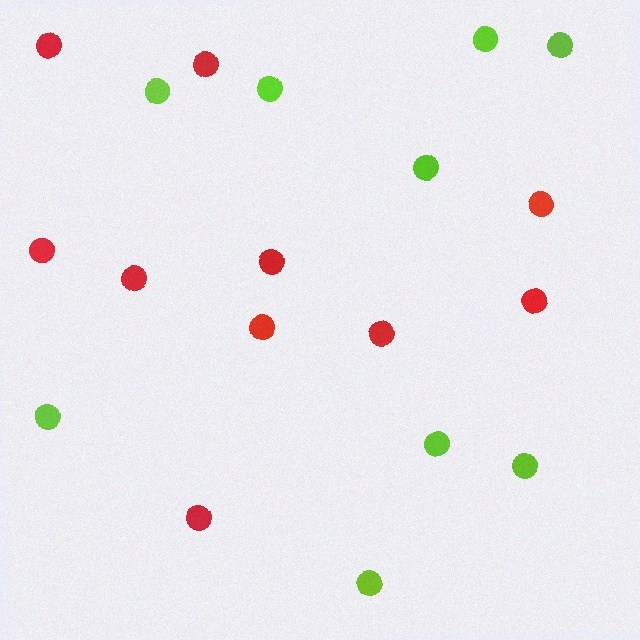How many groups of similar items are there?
There are 2 groups: one group of lime circles (9) and one group of red circles (10).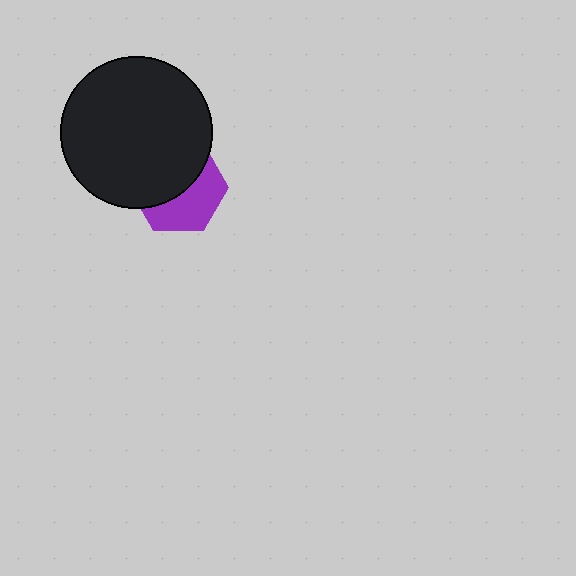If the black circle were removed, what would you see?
You would see the complete purple hexagon.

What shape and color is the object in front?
The object in front is a black circle.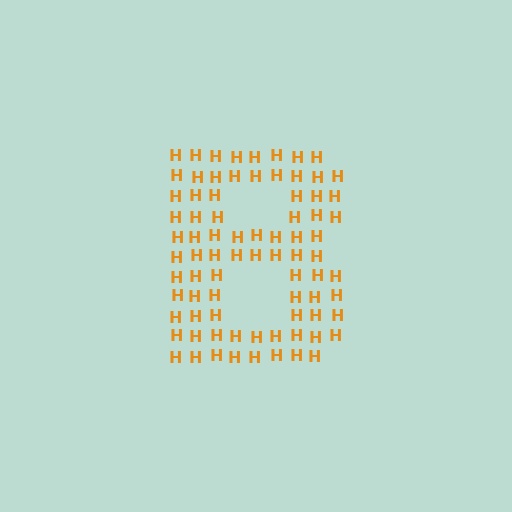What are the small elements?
The small elements are letter H's.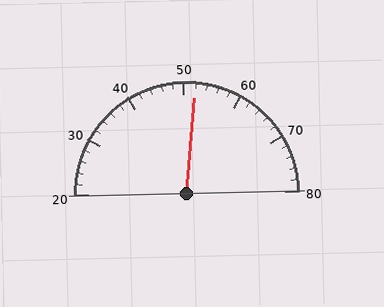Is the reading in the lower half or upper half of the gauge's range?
The reading is in the upper half of the range (20 to 80).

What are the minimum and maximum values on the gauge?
The gauge ranges from 20 to 80.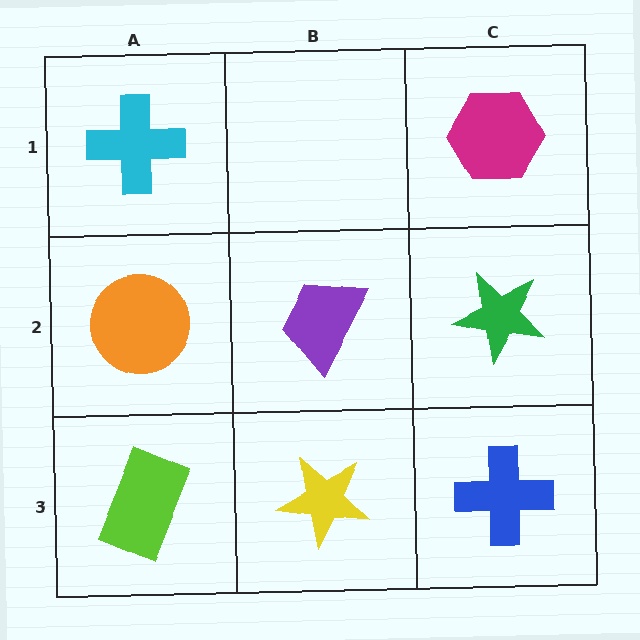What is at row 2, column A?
An orange circle.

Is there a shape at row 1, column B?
No, that cell is empty.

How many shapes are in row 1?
2 shapes.